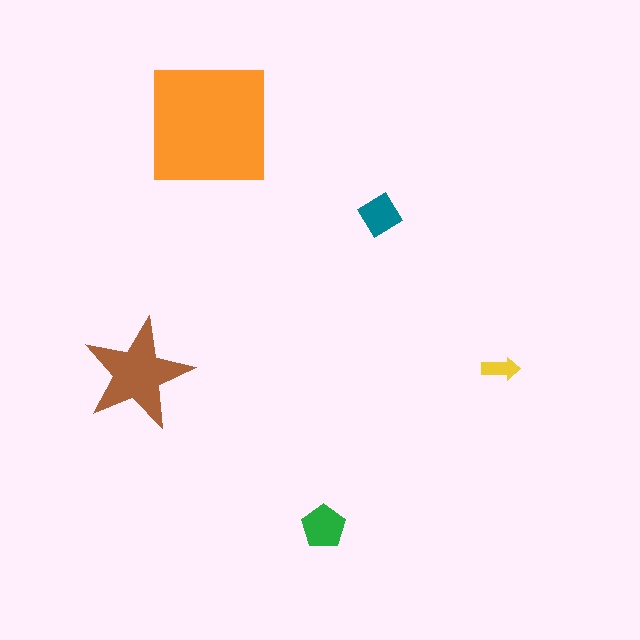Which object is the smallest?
The yellow arrow.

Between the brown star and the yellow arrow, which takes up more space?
The brown star.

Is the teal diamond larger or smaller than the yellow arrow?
Larger.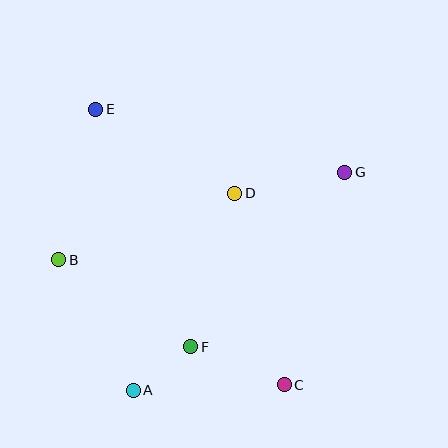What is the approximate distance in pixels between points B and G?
The distance between B and G is approximately 299 pixels.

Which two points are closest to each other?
Points A and F are closest to each other.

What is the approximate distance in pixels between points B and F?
The distance between B and F is approximately 158 pixels.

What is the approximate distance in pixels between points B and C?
The distance between B and C is approximately 258 pixels.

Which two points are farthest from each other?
Points C and E are farthest from each other.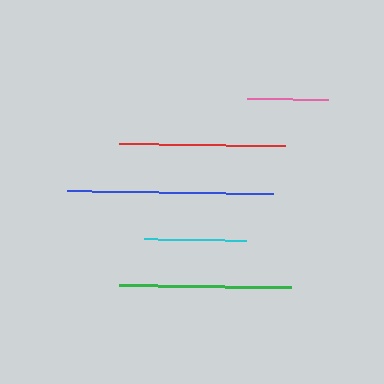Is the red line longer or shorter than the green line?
The green line is longer than the red line.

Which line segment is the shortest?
The pink line is the shortest at approximately 81 pixels.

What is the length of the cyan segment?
The cyan segment is approximately 102 pixels long.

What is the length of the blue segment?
The blue segment is approximately 206 pixels long.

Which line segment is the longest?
The blue line is the longest at approximately 206 pixels.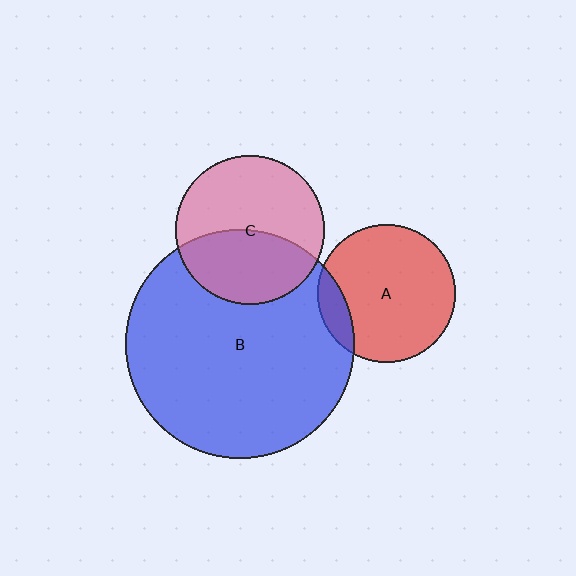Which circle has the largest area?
Circle B (blue).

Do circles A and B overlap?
Yes.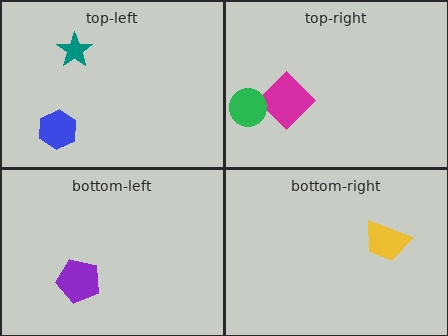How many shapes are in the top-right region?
2.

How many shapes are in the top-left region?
2.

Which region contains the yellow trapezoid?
The bottom-right region.